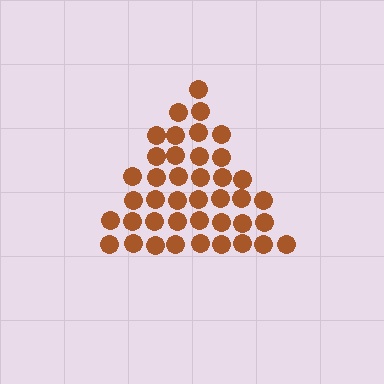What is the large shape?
The large shape is a triangle.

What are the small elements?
The small elements are circles.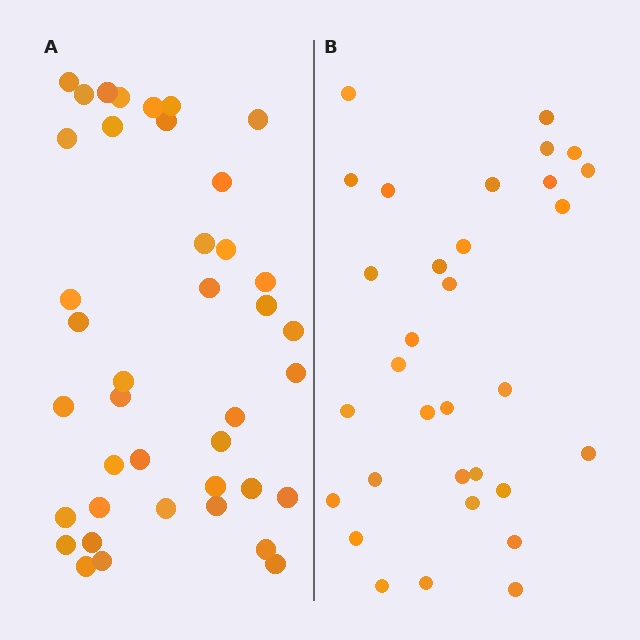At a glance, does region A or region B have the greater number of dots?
Region A (the left region) has more dots.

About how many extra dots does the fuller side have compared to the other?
Region A has roughly 8 or so more dots than region B.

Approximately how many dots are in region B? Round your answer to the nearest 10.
About 30 dots. (The exact count is 32, which rounds to 30.)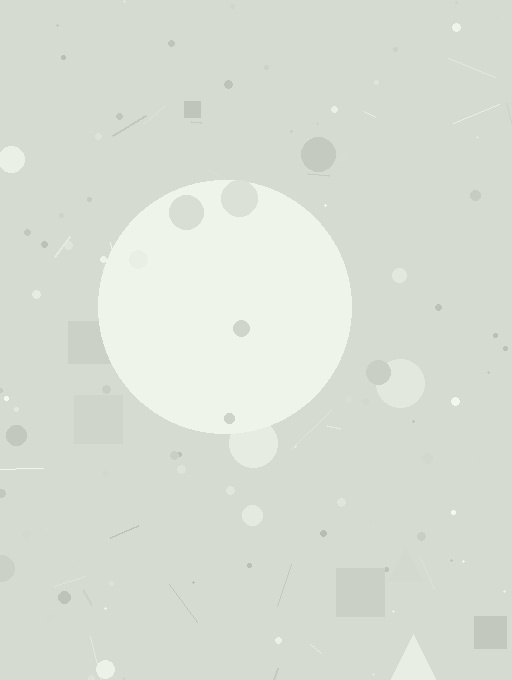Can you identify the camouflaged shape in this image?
The camouflaged shape is a circle.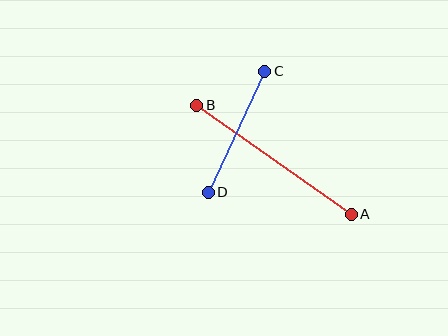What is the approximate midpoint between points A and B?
The midpoint is at approximately (274, 160) pixels.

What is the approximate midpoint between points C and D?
The midpoint is at approximately (237, 132) pixels.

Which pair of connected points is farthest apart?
Points A and B are farthest apart.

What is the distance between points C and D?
The distance is approximately 133 pixels.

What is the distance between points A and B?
The distance is approximately 189 pixels.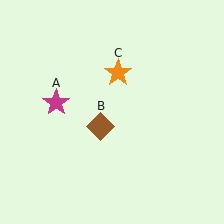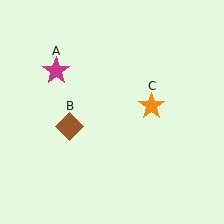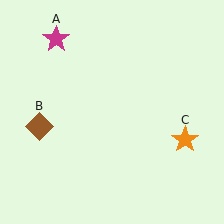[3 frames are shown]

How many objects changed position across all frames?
3 objects changed position: magenta star (object A), brown diamond (object B), orange star (object C).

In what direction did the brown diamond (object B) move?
The brown diamond (object B) moved left.